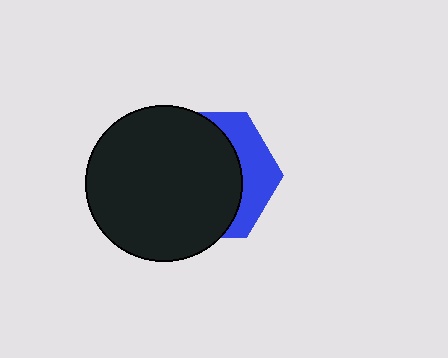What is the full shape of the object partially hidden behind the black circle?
The partially hidden object is a blue hexagon.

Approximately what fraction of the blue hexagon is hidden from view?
Roughly 70% of the blue hexagon is hidden behind the black circle.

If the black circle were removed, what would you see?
You would see the complete blue hexagon.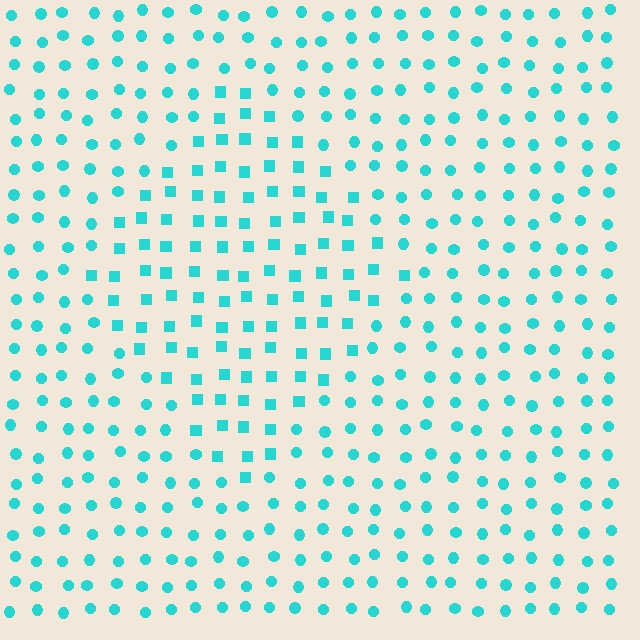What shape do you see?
I see a diamond.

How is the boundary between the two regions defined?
The boundary is defined by a change in element shape: squares inside vs. circles outside. All elements share the same color and spacing.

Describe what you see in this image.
The image is filled with small cyan elements arranged in a uniform grid. A diamond-shaped region contains squares, while the surrounding area contains circles. The boundary is defined purely by the change in element shape.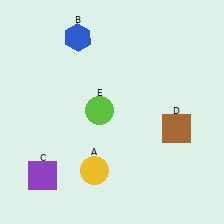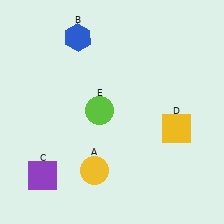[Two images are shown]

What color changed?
The square (D) changed from brown in Image 1 to yellow in Image 2.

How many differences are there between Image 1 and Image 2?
There is 1 difference between the two images.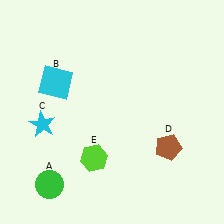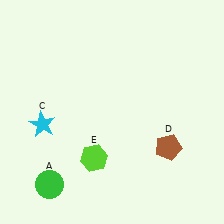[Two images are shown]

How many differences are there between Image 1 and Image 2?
There is 1 difference between the two images.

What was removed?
The cyan square (B) was removed in Image 2.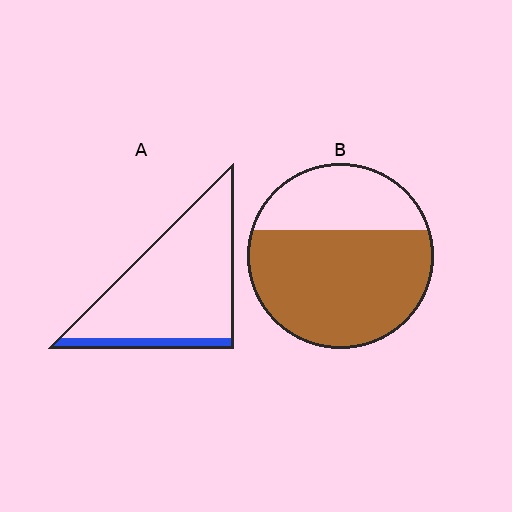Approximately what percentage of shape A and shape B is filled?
A is approximately 10% and B is approximately 70%.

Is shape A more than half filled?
No.